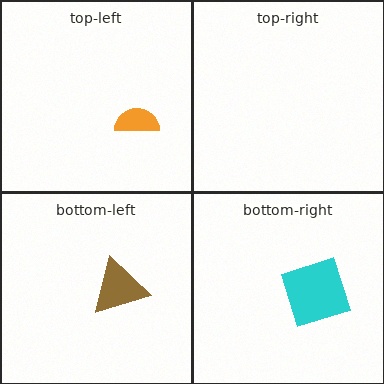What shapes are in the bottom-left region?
The brown triangle.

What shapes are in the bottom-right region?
The cyan square.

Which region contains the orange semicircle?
The top-left region.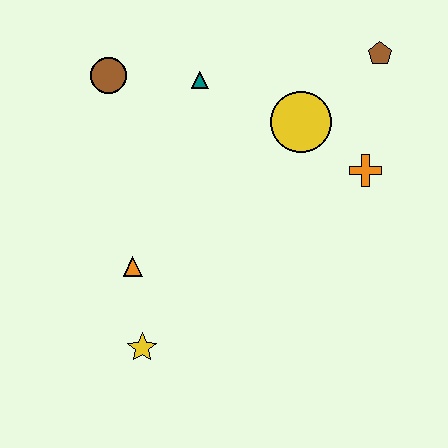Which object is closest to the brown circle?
The teal triangle is closest to the brown circle.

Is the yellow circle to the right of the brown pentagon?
No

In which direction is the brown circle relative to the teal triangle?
The brown circle is to the left of the teal triangle.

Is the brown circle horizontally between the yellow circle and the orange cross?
No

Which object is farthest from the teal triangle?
The yellow star is farthest from the teal triangle.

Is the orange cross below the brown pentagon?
Yes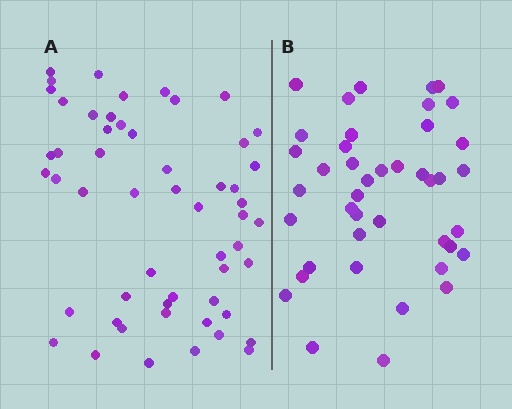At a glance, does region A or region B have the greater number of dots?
Region A (the left region) has more dots.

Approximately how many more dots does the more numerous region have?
Region A has roughly 12 or so more dots than region B.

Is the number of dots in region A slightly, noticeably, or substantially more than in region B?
Region A has noticeably more, but not dramatically so. The ratio is roughly 1.3 to 1.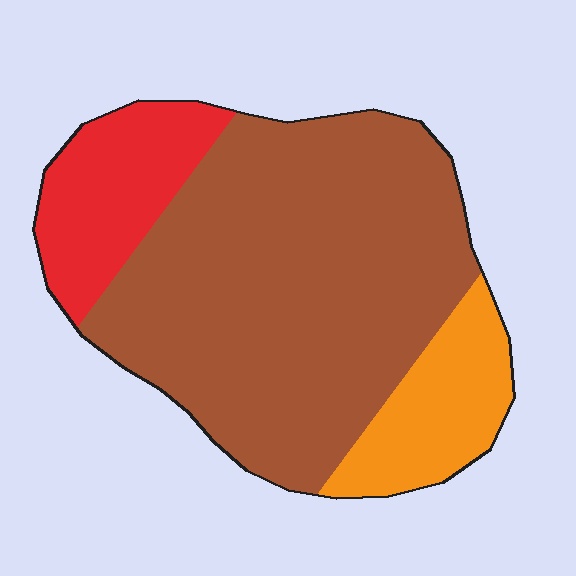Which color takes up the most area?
Brown, at roughly 70%.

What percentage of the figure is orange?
Orange covers roughly 15% of the figure.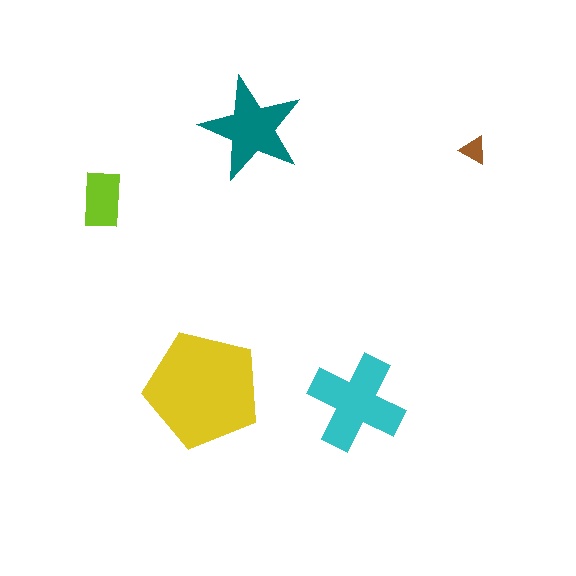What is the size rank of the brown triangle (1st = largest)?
5th.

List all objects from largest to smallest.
The yellow pentagon, the cyan cross, the teal star, the lime rectangle, the brown triangle.